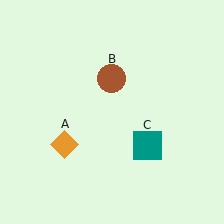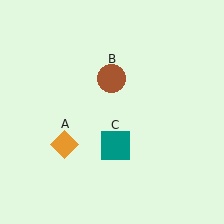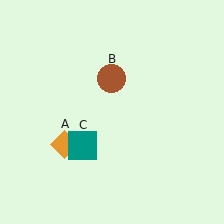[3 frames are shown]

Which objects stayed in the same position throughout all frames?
Orange diamond (object A) and brown circle (object B) remained stationary.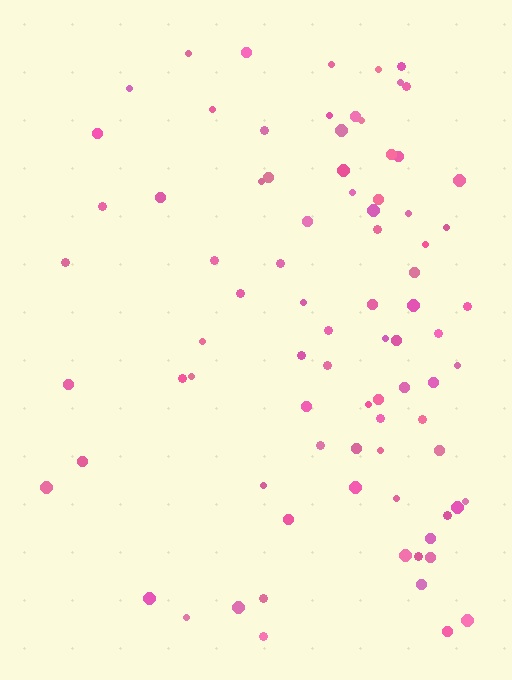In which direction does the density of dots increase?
From left to right, with the right side densest.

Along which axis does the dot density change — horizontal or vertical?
Horizontal.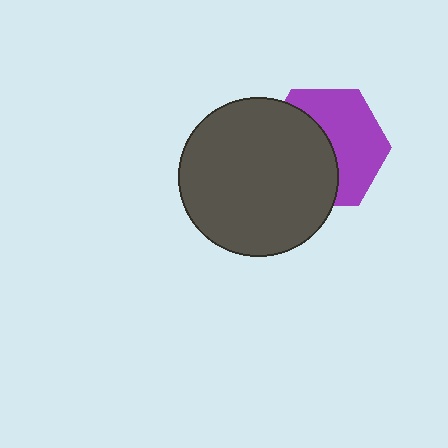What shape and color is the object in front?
The object in front is a dark gray circle.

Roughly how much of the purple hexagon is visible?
About half of it is visible (roughly 51%).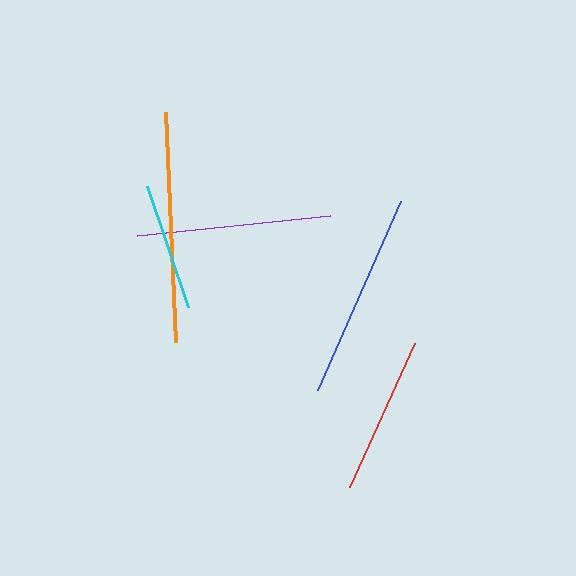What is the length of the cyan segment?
The cyan segment is approximately 127 pixels long.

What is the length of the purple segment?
The purple segment is approximately 194 pixels long.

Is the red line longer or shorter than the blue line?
The blue line is longer than the red line.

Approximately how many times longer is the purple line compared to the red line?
The purple line is approximately 1.2 times the length of the red line.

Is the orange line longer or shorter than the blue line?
The orange line is longer than the blue line.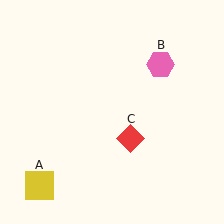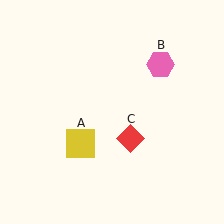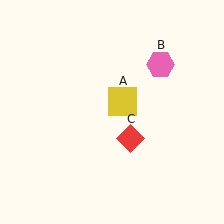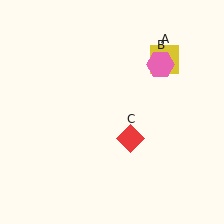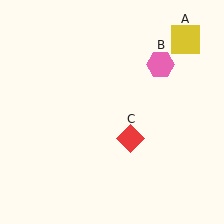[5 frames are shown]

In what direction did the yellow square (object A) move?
The yellow square (object A) moved up and to the right.